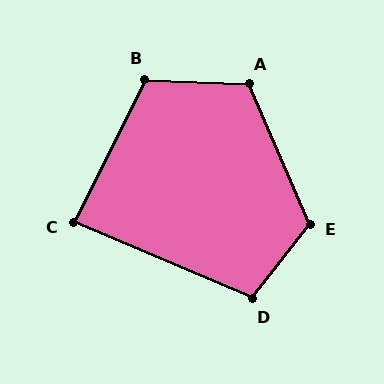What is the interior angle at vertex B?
Approximately 114 degrees (obtuse).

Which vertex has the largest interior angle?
E, at approximately 119 degrees.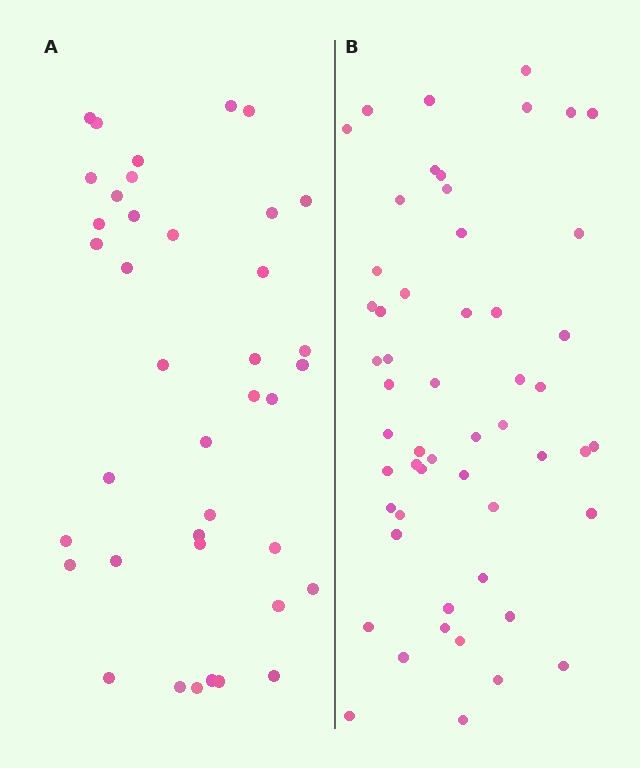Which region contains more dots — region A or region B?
Region B (the right region) has more dots.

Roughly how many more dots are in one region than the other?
Region B has approximately 15 more dots than region A.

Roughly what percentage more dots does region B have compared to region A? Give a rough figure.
About 40% more.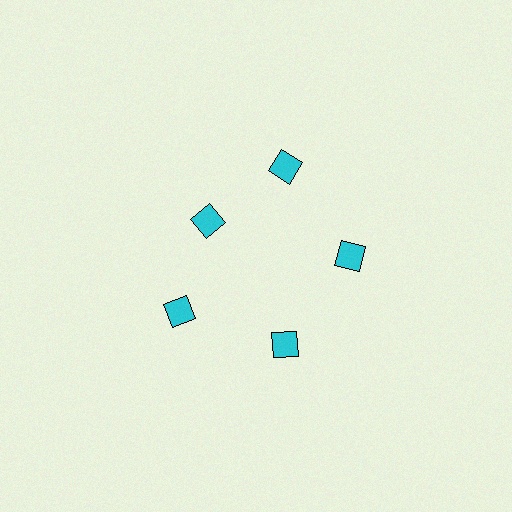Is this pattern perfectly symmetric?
No. The 5 cyan diamonds are arranged in a ring, but one element near the 10 o'clock position is pulled inward toward the center, breaking the 5-fold rotational symmetry.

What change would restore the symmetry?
The symmetry would be restored by moving it outward, back onto the ring so that all 5 diamonds sit at equal angles and equal distance from the center.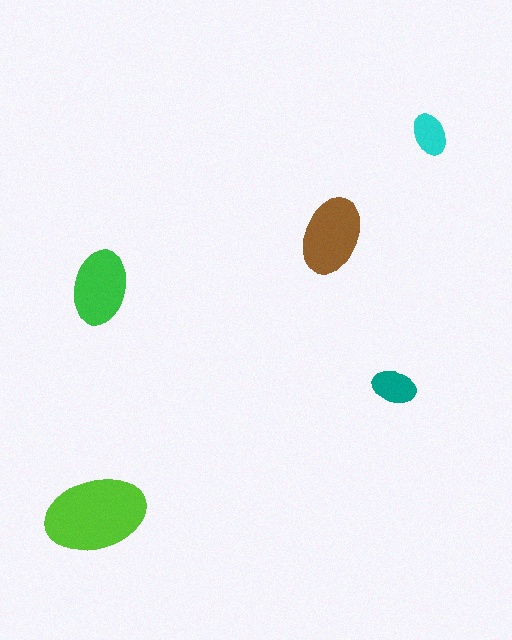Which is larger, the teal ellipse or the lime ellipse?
The lime one.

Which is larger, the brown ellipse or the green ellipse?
The brown one.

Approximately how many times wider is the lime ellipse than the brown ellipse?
About 1.5 times wider.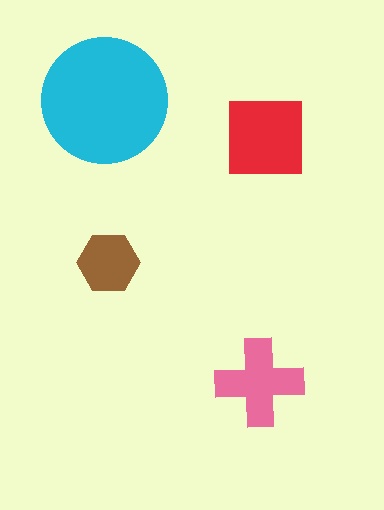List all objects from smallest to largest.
The brown hexagon, the pink cross, the red square, the cyan circle.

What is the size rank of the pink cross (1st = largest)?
3rd.